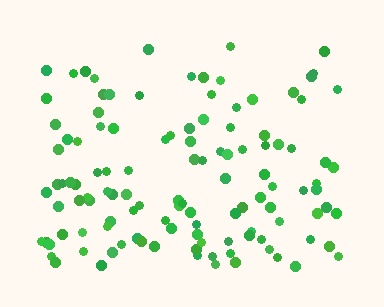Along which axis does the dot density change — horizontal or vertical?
Vertical.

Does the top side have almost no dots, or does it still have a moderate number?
Still a moderate number, just noticeably fewer than the bottom.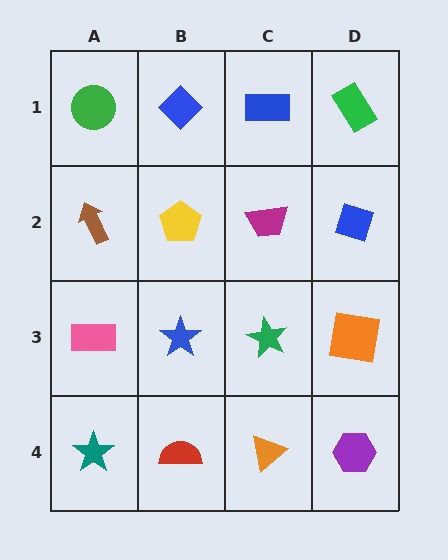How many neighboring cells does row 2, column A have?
3.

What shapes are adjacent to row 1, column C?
A magenta trapezoid (row 2, column C), a blue diamond (row 1, column B), a green rectangle (row 1, column D).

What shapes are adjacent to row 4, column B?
A blue star (row 3, column B), a teal star (row 4, column A), an orange triangle (row 4, column C).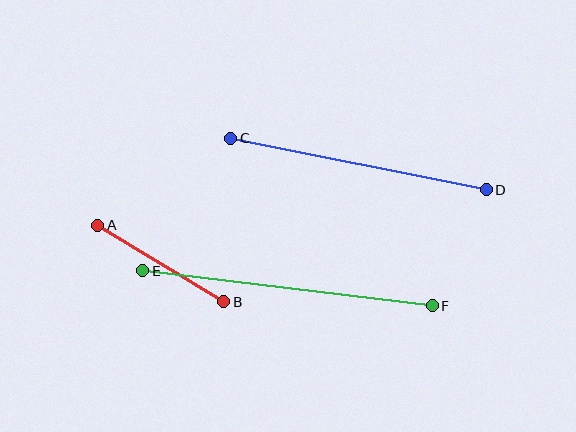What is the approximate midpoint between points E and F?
The midpoint is at approximately (288, 288) pixels.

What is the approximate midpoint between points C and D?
The midpoint is at approximately (358, 164) pixels.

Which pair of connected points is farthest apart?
Points E and F are farthest apart.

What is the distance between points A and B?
The distance is approximately 147 pixels.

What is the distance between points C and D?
The distance is approximately 261 pixels.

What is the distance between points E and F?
The distance is approximately 291 pixels.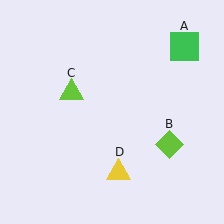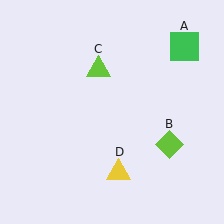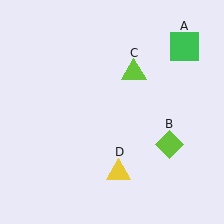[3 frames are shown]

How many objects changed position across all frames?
1 object changed position: lime triangle (object C).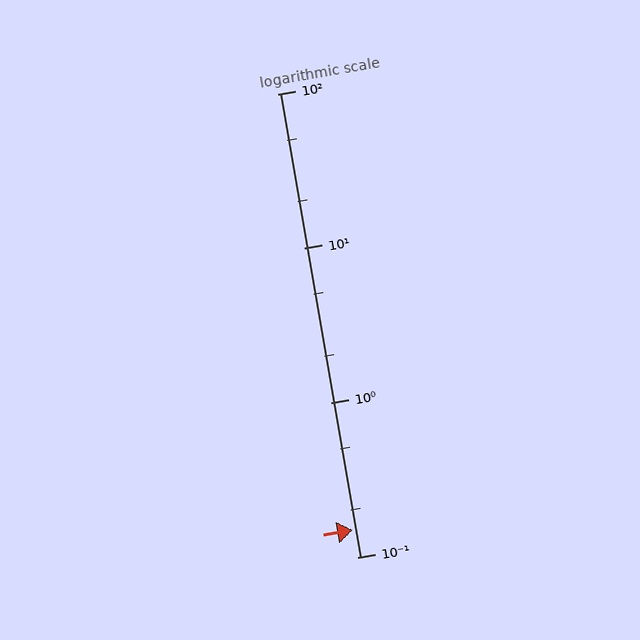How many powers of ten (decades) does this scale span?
The scale spans 3 decades, from 0.1 to 100.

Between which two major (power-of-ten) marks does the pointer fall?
The pointer is between 0.1 and 1.